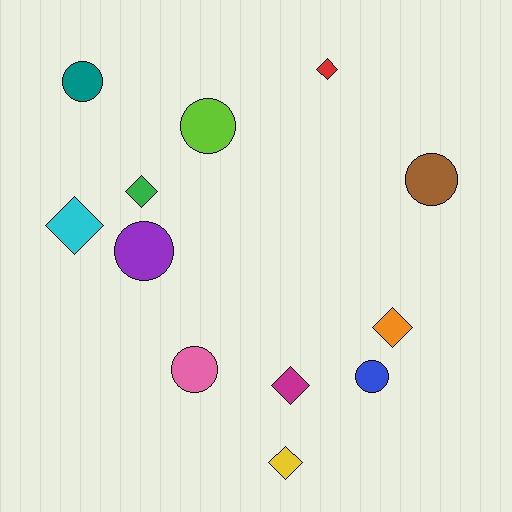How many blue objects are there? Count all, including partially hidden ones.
There is 1 blue object.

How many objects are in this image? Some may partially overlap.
There are 12 objects.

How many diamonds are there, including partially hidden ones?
There are 6 diamonds.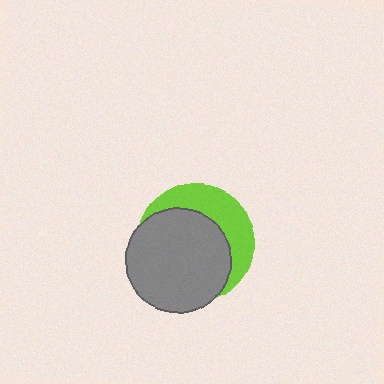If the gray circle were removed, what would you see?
You would see the complete lime circle.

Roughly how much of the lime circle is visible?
A small part of it is visible (roughly 35%).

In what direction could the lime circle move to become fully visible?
The lime circle could move toward the upper-right. That would shift it out from behind the gray circle entirely.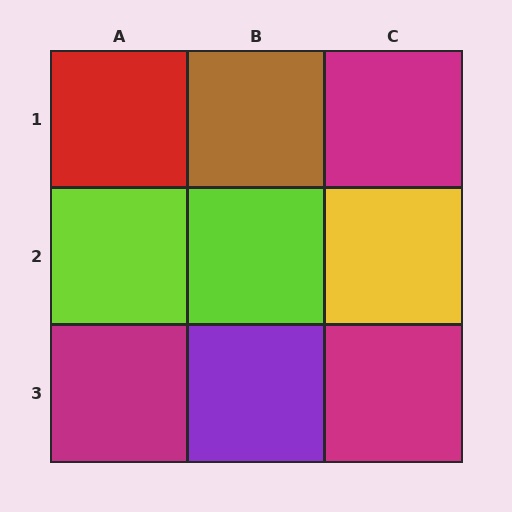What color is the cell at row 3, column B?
Purple.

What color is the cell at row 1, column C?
Magenta.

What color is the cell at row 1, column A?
Red.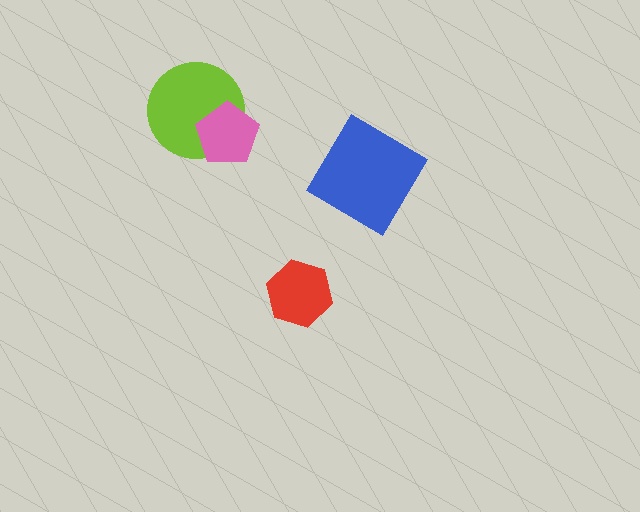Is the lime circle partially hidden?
Yes, it is partially covered by another shape.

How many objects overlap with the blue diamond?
0 objects overlap with the blue diamond.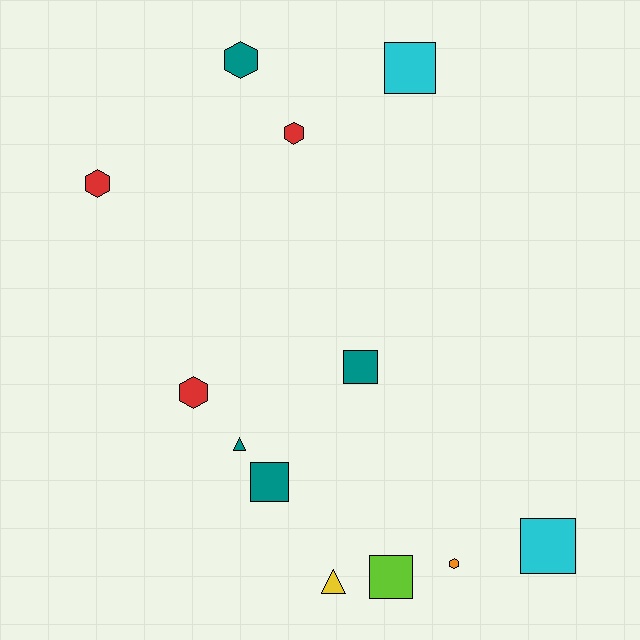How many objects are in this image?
There are 12 objects.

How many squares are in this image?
There are 5 squares.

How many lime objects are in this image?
There is 1 lime object.